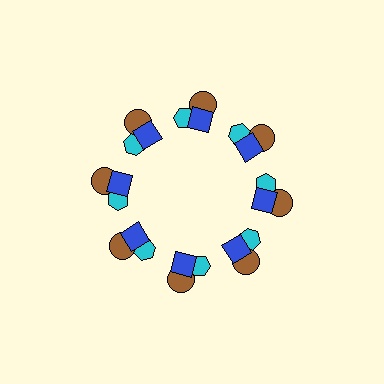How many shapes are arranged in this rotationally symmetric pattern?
There are 24 shapes, arranged in 8 groups of 3.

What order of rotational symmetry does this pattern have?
This pattern has 8-fold rotational symmetry.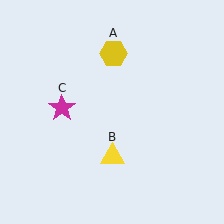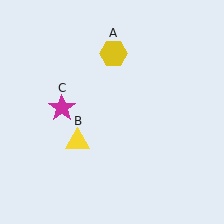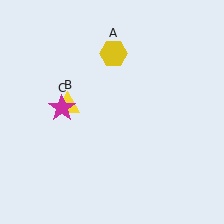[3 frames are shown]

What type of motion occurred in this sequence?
The yellow triangle (object B) rotated clockwise around the center of the scene.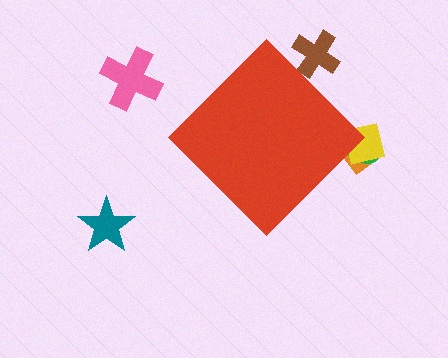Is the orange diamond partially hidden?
Yes, the orange diamond is partially hidden behind the red diamond.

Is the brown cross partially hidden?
Yes, the brown cross is partially hidden behind the red diamond.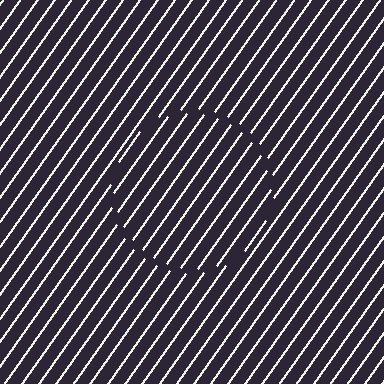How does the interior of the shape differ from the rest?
The interior of the shape contains the same grating, shifted by half a period — the contour is defined by the phase discontinuity where line-ends from the inner and outer gratings abut.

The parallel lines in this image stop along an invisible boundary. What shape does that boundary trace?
An illusory circle. The interior of the shape contains the same grating, shifted by half a period — the contour is defined by the phase discontinuity where line-ends from the inner and outer gratings abut.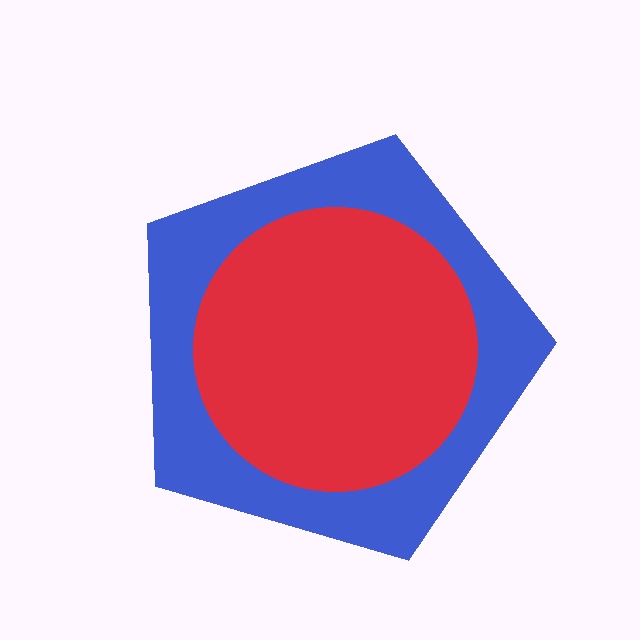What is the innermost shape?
The red circle.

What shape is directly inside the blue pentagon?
The red circle.